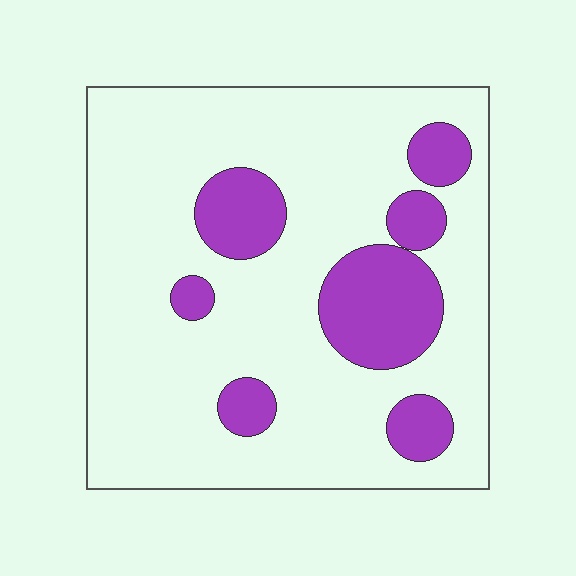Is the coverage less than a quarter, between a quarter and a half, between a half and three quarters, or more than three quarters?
Less than a quarter.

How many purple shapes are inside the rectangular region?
7.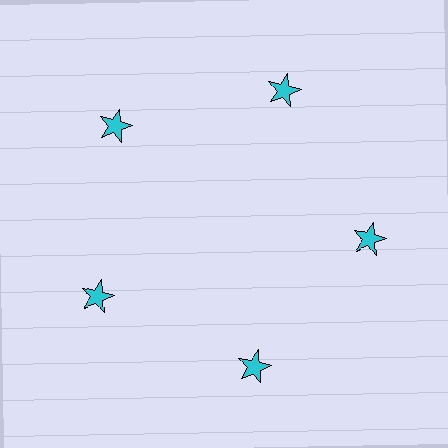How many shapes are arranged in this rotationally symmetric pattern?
There are 5 shapes, arranged in 5 groups of 1.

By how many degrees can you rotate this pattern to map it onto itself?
The pattern maps onto itself every 72 degrees of rotation.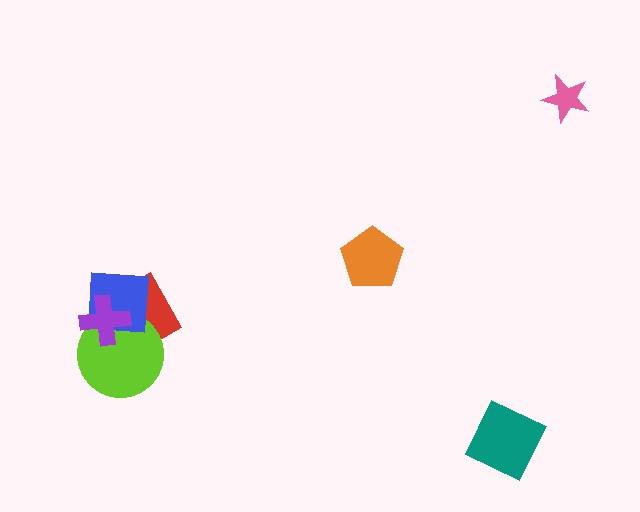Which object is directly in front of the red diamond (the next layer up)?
The lime circle is directly in front of the red diamond.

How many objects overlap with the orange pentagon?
0 objects overlap with the orange pentagon.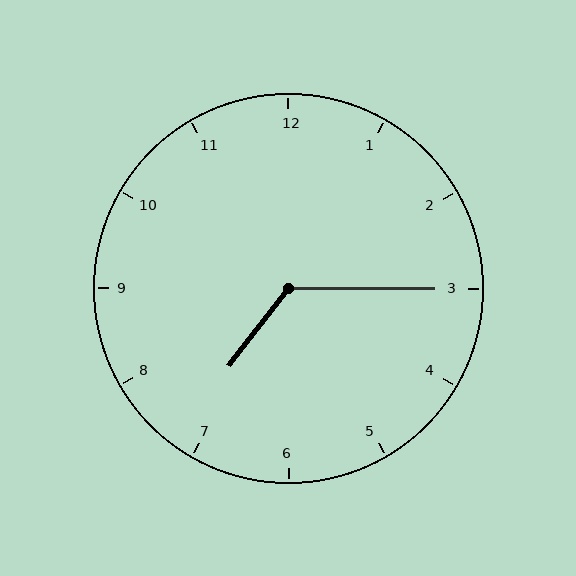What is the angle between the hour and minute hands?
Approximately 128 degrees.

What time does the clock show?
7:15.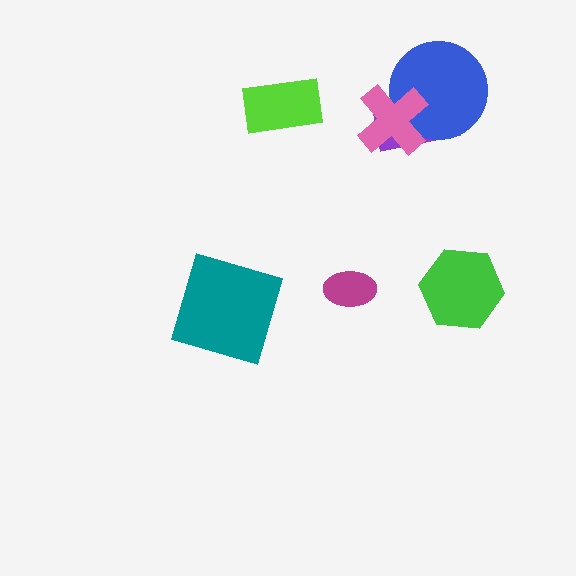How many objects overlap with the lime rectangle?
0 objects overlap with the lime rectangle.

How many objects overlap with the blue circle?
2 objects overlap with the blue circle.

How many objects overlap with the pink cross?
2 objects overlap with the pink cross.